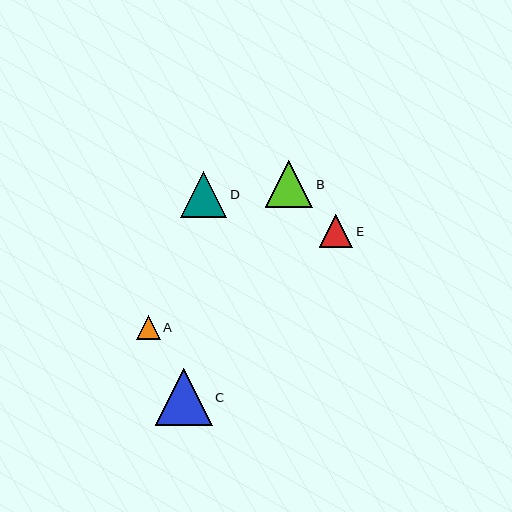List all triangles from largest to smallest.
From largest to smallest: C, B, D, E, A.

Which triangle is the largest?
Triangle C is the largest with a size of approximately 57 pixels.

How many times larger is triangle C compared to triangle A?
Triangle C is approximately 2.4 times the size of triangle A.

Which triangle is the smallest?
Triangle A is the smallest with a size of approximately 24 pixels.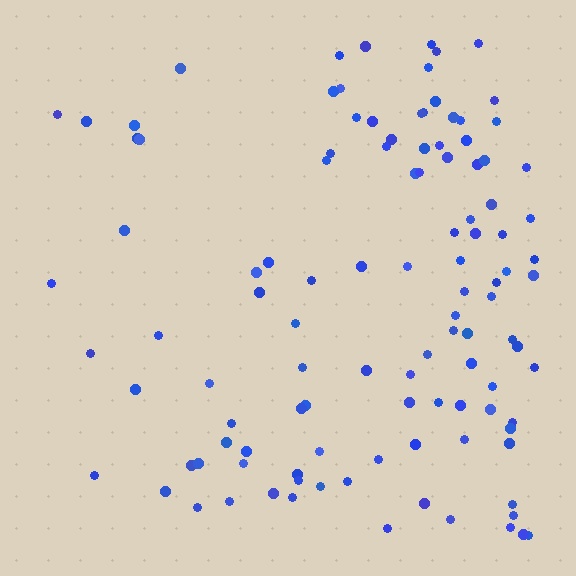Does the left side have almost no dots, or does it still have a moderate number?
Still a moderate number, just noticeably fewer than the right.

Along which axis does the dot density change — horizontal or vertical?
Horizontal.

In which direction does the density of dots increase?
From left to right, with the right side densest.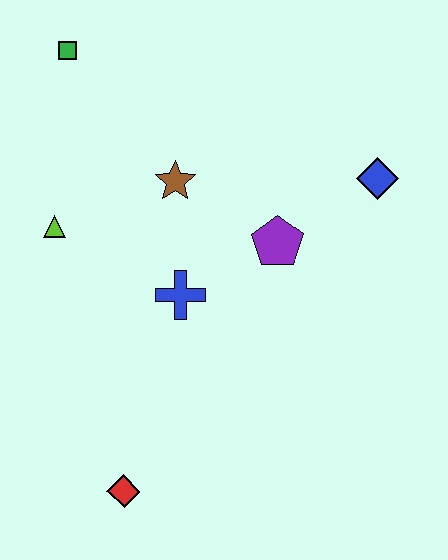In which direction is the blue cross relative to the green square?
The blue cross is below the green square.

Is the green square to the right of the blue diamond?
No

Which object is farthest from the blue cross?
The green square is farthest from the blue cross.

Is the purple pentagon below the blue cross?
No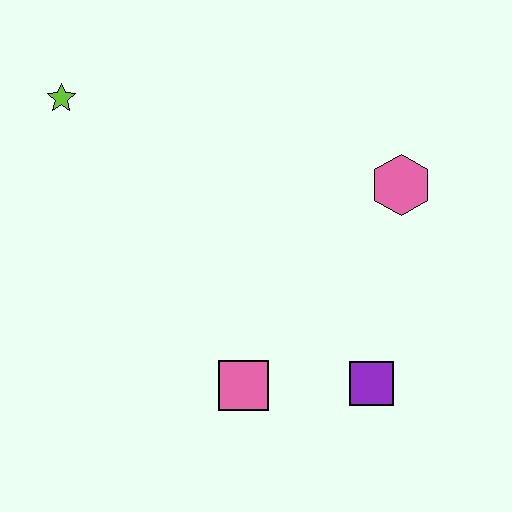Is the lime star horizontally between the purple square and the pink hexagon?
No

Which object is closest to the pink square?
The purple square is closest to the pink square.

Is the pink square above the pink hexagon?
No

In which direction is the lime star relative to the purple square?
The lime star is to the left of the purple square.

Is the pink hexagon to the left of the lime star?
No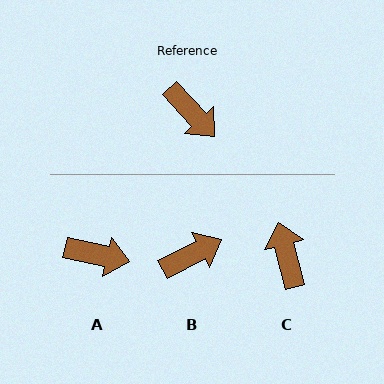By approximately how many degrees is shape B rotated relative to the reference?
Approximately 75 degrees counter-clockwise.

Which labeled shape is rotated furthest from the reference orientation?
C, about 152 degrees away.